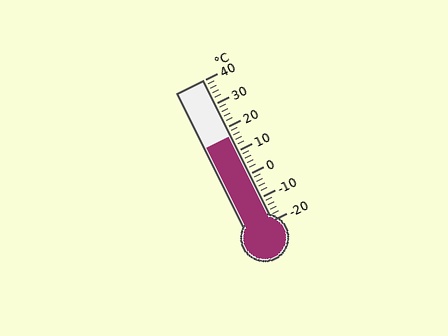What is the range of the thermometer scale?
The thermometer scale ranges from -20°C to 40°C.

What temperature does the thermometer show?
The thermometer shows approximately 16°C.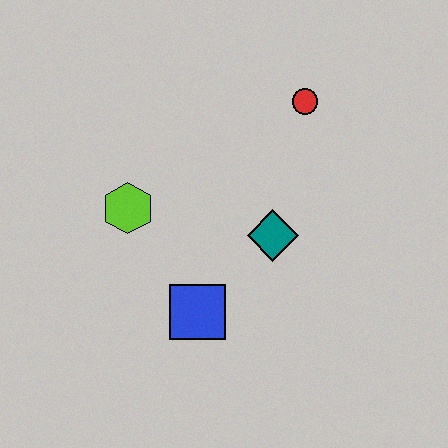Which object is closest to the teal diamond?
The blue square is closest to the teal diamond.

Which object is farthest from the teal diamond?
The lime hexagon is farthest from the teal diamond.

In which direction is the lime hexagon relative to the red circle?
The lime hexagon is to the left of the red circle.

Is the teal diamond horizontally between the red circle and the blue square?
Yes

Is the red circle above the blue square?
Yes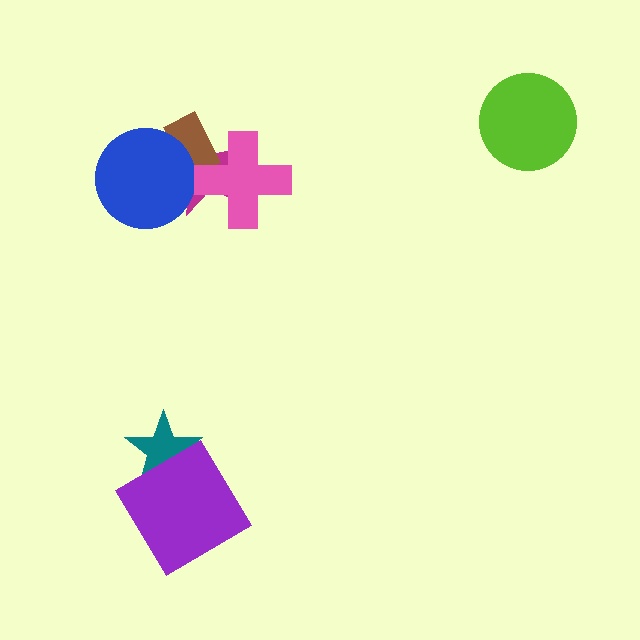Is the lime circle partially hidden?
No, no other shape covers it.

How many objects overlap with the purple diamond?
1 object overlaps with the purple diamond.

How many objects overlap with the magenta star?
3 objects overlap with the magenta star.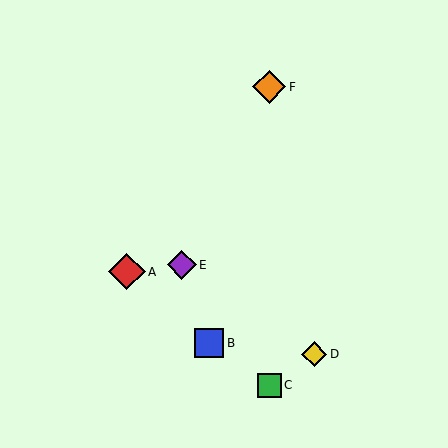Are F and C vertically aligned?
Yes, both are at x≈269.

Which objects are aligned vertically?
Objects C, F are aligned vertically.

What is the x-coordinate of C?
Object C is at x≈269.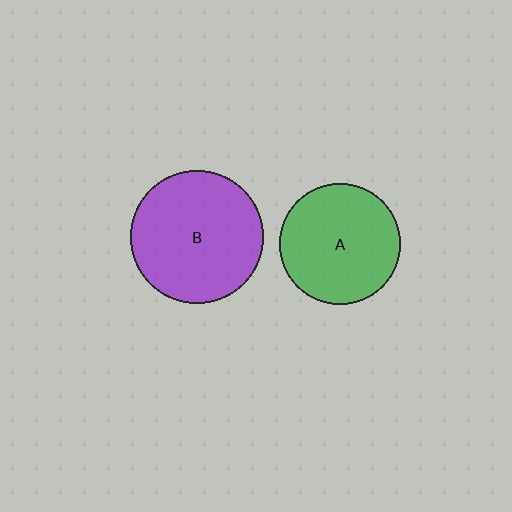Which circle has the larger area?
Circle B (purple).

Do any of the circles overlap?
No, none of the circles overlap.